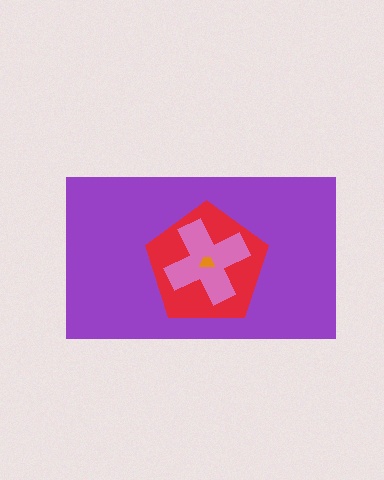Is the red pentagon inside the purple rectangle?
Yes.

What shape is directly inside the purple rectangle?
The red pentagon.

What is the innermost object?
The orange trapezoid.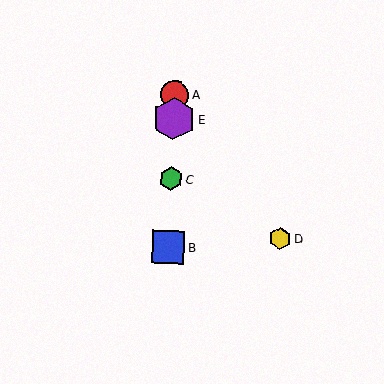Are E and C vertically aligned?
Yes, both are at x≈174.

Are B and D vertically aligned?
No, B is at x≈168 and D is at x≈280.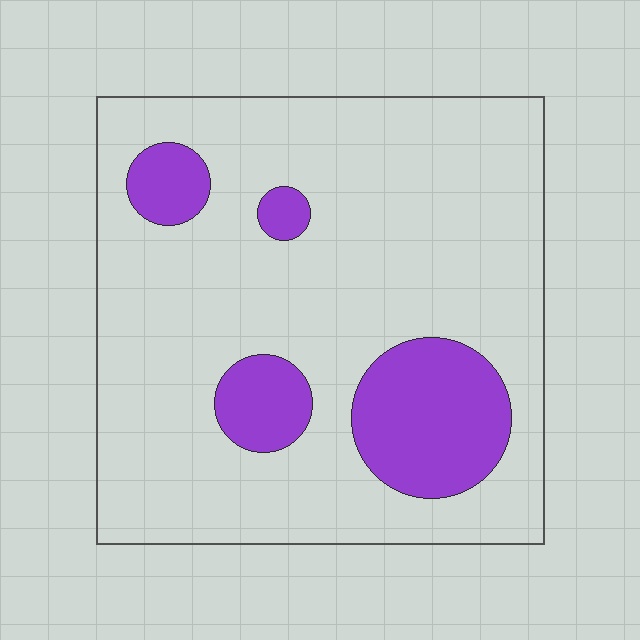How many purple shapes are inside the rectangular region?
4.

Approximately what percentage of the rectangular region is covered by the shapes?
Approximately 20%.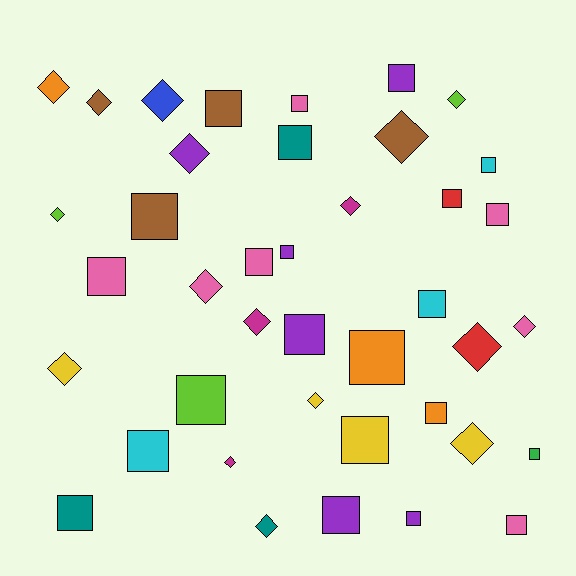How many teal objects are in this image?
There are 3 teal objects.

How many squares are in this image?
There are 23 squares.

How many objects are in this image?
There are 40 objects.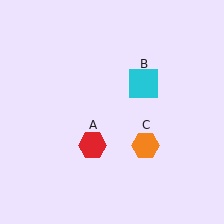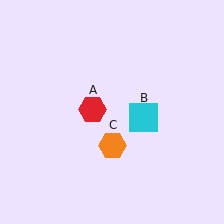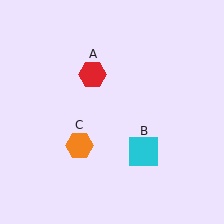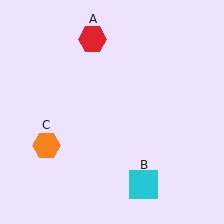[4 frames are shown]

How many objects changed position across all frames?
3 objects changed position: red hexagon (object A), cyan square (object B), orange hexagon (object C).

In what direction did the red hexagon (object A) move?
The red hexagon (object A) moved up.